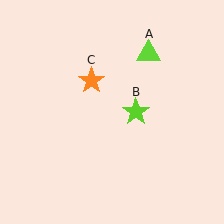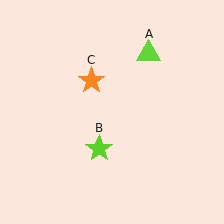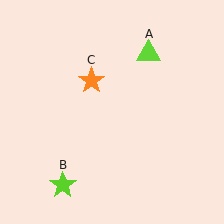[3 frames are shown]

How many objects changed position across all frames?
1 object changed position: lime star (object B).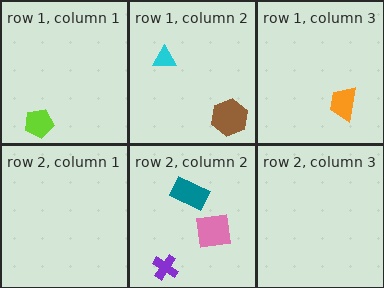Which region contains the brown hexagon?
The row 1, column 2 region.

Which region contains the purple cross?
The row 2, column 2 region.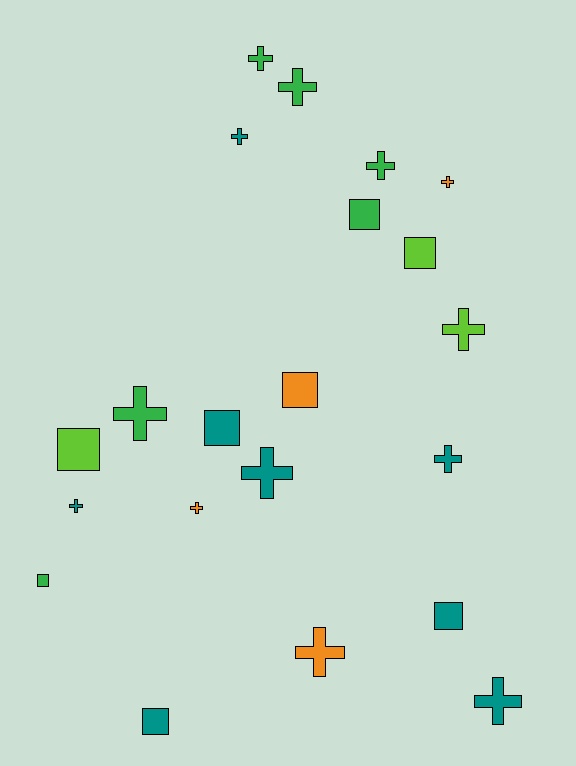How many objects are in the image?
There are 21 objects.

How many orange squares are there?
There is 1 orange square.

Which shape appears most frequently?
Cross, with 13 objects.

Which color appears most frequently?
Teal, with 8 objects.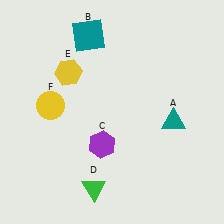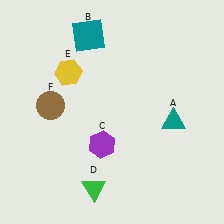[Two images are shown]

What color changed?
The circle (F) changed from yellow in Image 1 to brown in Image 2.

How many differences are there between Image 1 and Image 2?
There is 1 difference between the two images.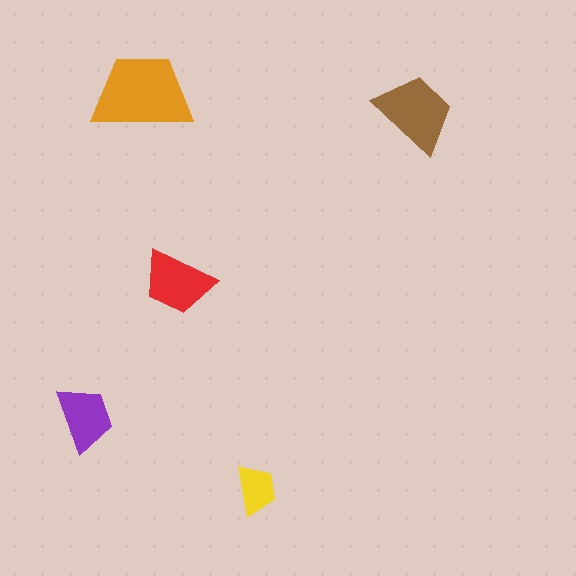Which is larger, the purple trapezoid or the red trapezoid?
The red one.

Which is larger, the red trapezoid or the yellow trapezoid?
The red one.